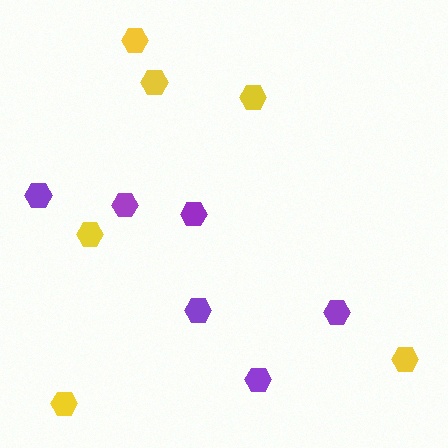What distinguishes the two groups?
There are 2 groups: one group of purple hexagons (6) and one group of yellow hexagons (6).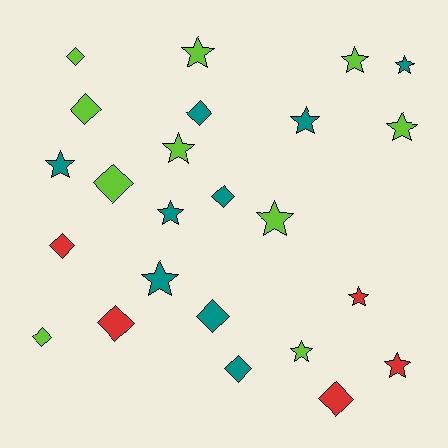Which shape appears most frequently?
Star, with 13 objects.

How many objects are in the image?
There are 24 objects.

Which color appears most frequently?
Lime, with 10 objects.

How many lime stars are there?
There are 6 lime stars.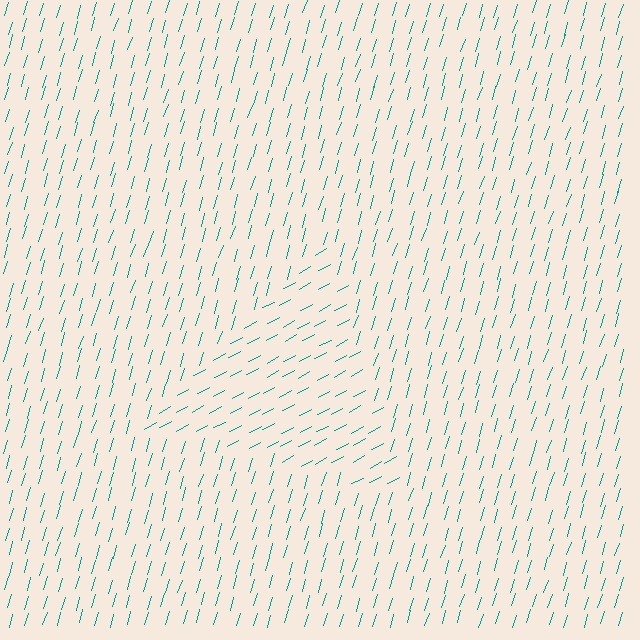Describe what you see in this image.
The image is filled with small teal line segments. A triangle region in the image has lines oriented differently from the surrounding lines, creating a visible texture boundary.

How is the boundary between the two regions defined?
The boundary is defined purely by a change in line orientation (approximately 45 degrees difference). All lines are the same color and thickness.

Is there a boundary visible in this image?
Yes, there is a texture boundary formed by a change in line orientation.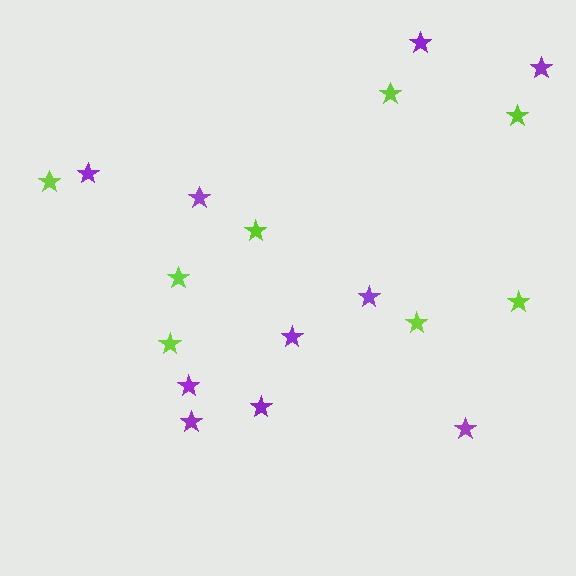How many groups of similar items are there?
There are 2 groups: one group of lime stars (8) and one group of purple stars (10).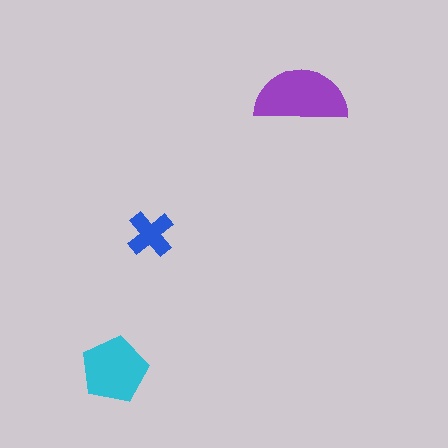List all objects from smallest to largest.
The blue cross, the cyan pentagon, the purple semicircle.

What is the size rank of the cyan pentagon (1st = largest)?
2nd.